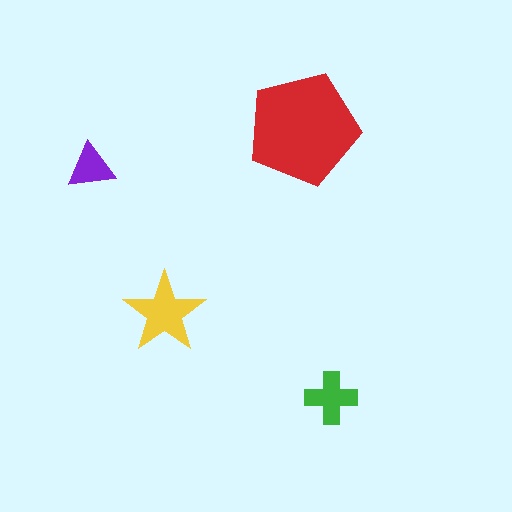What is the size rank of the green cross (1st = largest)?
3rd.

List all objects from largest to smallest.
The red pentagon, the yellow star, the green cross, the purple triangle.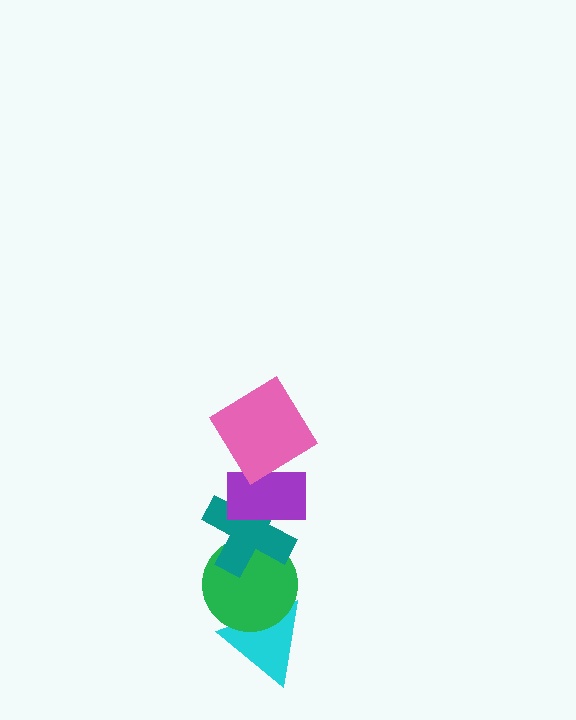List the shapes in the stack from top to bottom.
From top to bottom: the pink diamond, the purple rectangle, the teal cross, the green circle, the cyan triangle.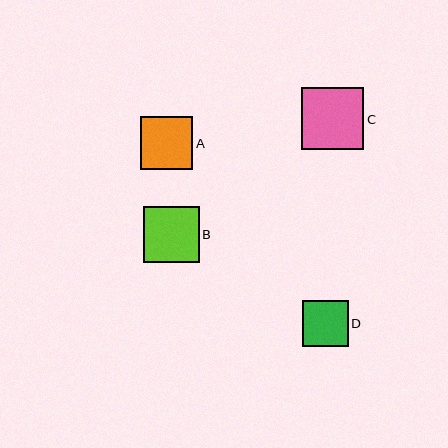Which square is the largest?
Square C is the largest with a size of approximately 62 pixels.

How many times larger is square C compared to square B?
Square C is approximately 1.1 times the size of square B.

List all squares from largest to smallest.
From largest to smallest: C, B, A, D.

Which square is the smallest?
Square D is the smallest with a size of approximately 45 pixels.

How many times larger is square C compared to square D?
Square C is approximately 1.4 times the size of square D.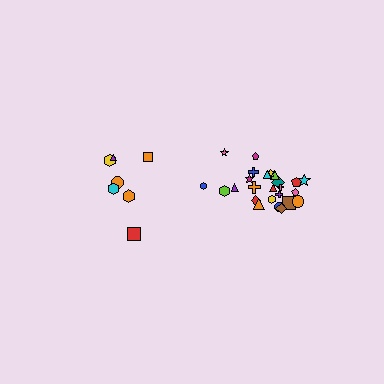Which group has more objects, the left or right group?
The right group.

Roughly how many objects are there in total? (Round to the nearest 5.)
Roughly 30 objects in total.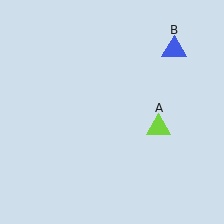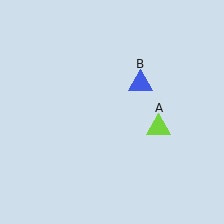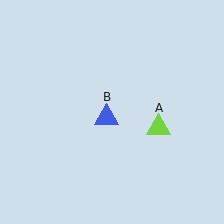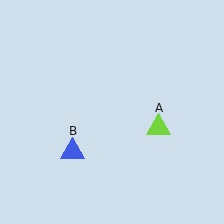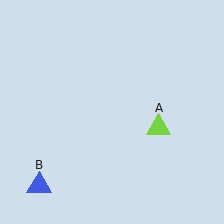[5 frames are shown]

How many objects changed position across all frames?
1 object changed position: blue triangle (object B).